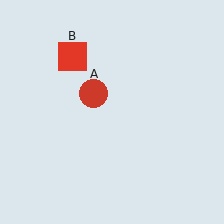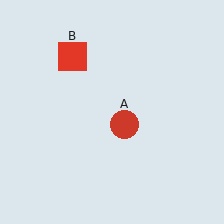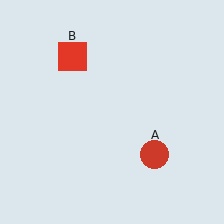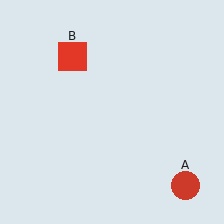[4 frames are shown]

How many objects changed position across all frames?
1 object changed position: red circle (object A).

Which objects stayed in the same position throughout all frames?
Red square (object B) remained stationary.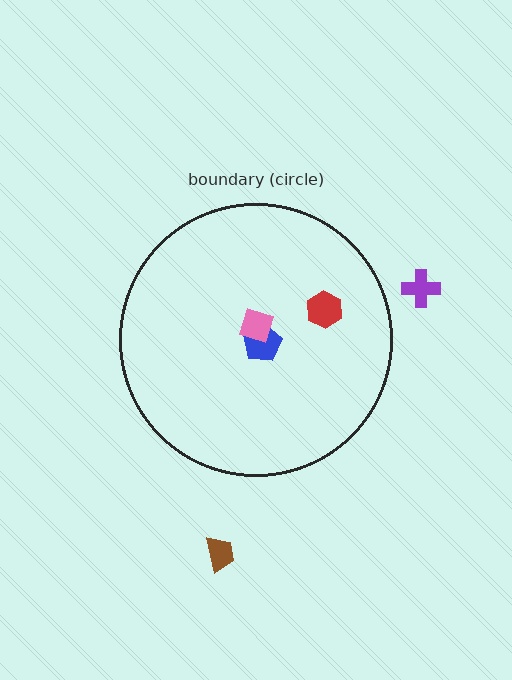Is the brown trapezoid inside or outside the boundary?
Outside.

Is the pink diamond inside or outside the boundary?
Inside.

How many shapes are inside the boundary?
3 inside, 2 outside.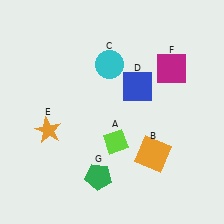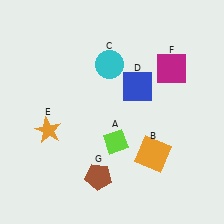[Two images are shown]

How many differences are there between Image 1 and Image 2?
There is 1 difference between the two images.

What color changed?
The pentagon (G) changed from green in Image 1 to brown in Image 2.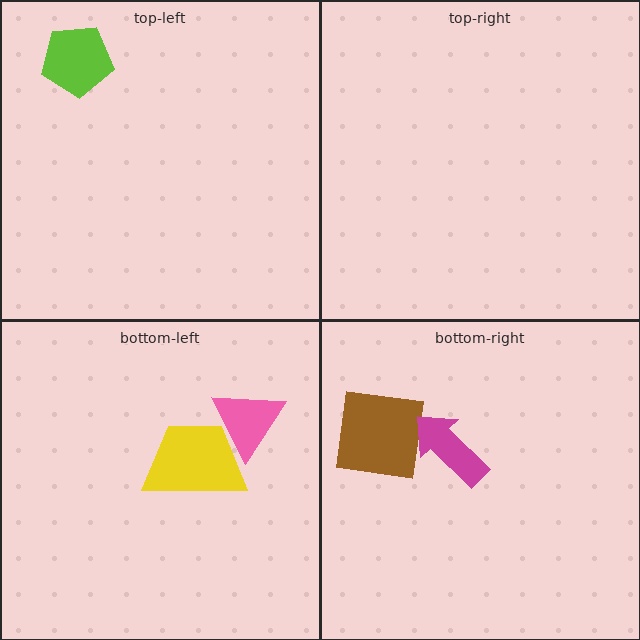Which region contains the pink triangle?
The bottom-left region.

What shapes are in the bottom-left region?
The pink triangle, the yellow trapezoid.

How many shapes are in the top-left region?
1.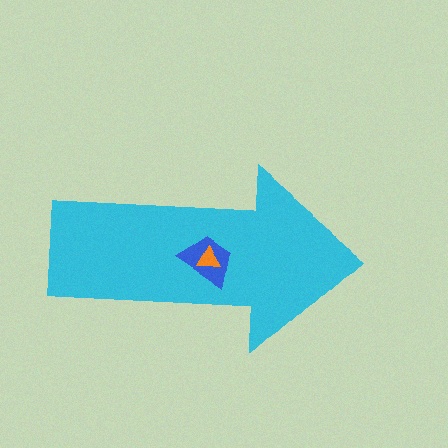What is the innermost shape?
The orange triangle.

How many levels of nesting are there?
3.